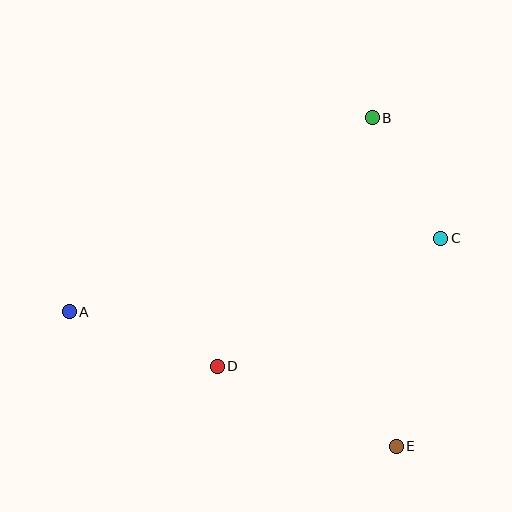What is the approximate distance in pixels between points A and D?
The distance between A and D is approximately 159 pixels.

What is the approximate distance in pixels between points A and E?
The distance between A and E is approximately 354 pixels.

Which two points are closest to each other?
Points B and C are closest to each other.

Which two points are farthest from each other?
Points A and C are farthest from each other.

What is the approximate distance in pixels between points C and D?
The distance between C and D is approximately 257 pixels.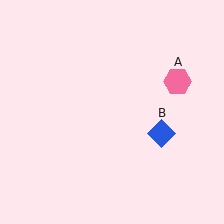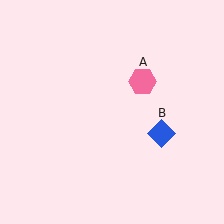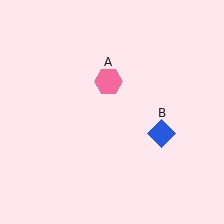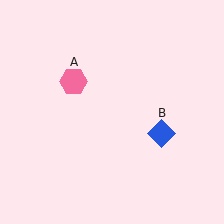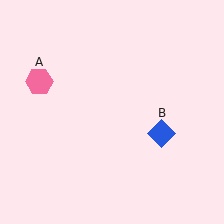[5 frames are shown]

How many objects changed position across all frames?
1 object changed position: pink hexagon (object A).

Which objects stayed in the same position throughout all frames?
Blue diamond (object B) remained stationary.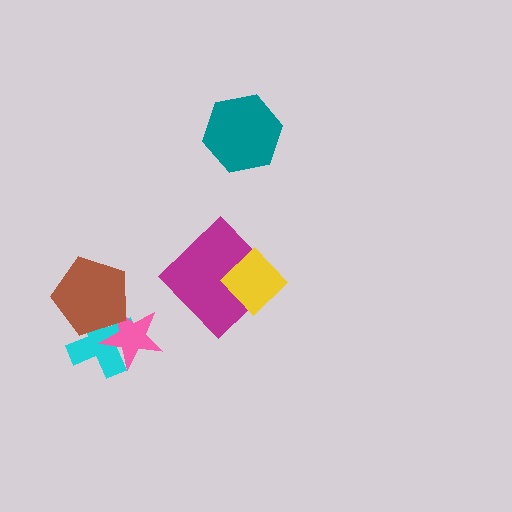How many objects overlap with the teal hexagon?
0 objects overlap with the teal hexagon.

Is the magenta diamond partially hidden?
Yes, it is partially covered by another shape.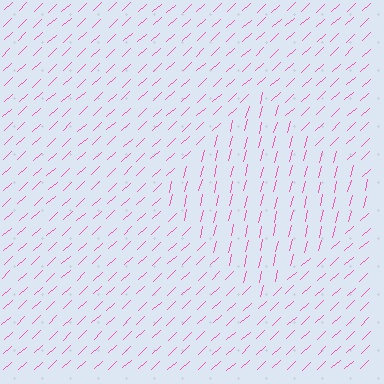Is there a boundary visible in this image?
Yes, there is a texture boundary formed by a change in line orientation.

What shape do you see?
I see a diamond.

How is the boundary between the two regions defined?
The boundary is defined purely by a change in line orientation (approximately 33 degrees difference). All lines are the same color and thickness.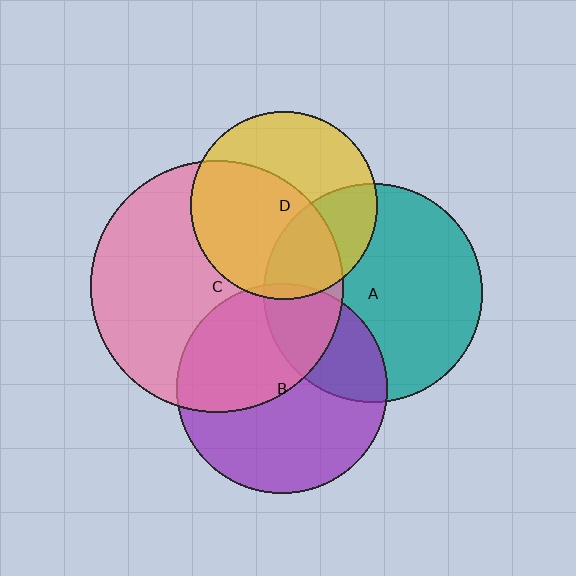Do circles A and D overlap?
Yes.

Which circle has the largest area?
Circle C (pink).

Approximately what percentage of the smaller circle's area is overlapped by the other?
Approximately 30%.